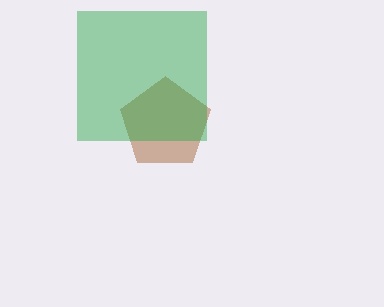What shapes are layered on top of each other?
The layered shapes are: a brown pentagon, a green square.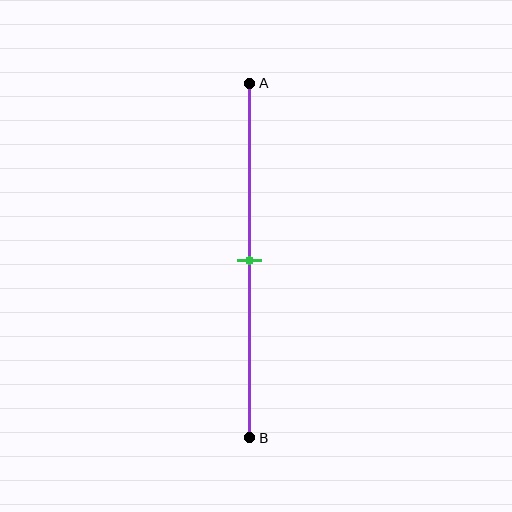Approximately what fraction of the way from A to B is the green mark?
The green mark is approximately 50% of the way from A to B.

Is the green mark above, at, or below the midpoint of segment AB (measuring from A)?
The green mark is approximately at the midpoint of segment AB.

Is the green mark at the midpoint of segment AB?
Yes, the mark is approximately at the midpoint.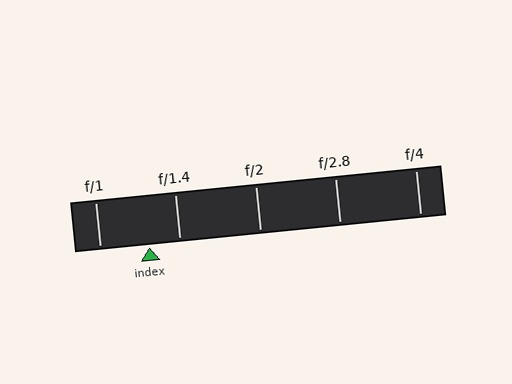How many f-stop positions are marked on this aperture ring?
There are 5 f-stop positions marked.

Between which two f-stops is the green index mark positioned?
The index mark is between f/1 and f/1.4.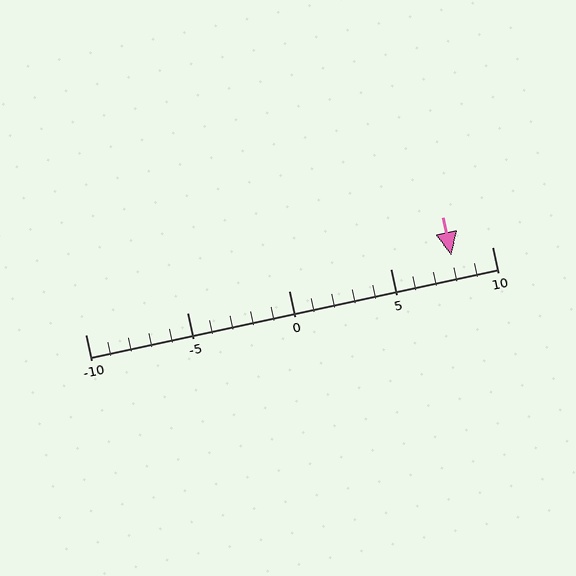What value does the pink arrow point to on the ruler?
The pink arrow points to approximately 8.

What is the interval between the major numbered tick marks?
The major tick marks are spaced 5 units apart.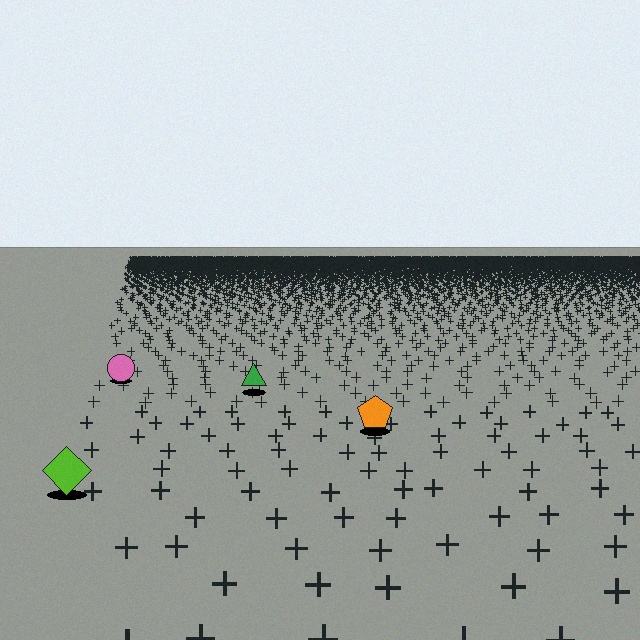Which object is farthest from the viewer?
The pink circle is farthest from the viewer. It appears smaller and the ground texture around it is denser.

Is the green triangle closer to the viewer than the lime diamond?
No. The lime diamond is closer — you can tell from the texture gradient: the ground texture is coarser near it.